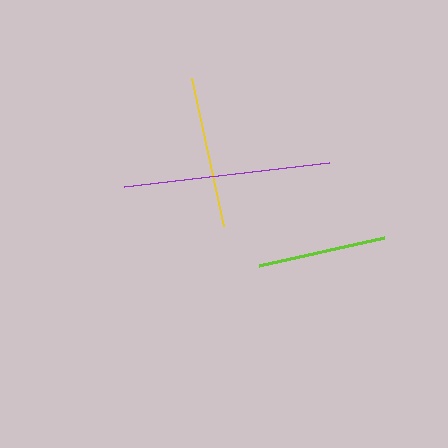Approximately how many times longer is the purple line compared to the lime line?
The purple line is approximately 1.6 times the length of the lime line.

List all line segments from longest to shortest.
From longest to shortest: purple, yellow, lime.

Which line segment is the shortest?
The lime line is the shortest at approximately 128 pixels.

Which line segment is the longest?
The purple line is the longest at approximately 206 pixels.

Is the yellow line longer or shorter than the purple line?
The purple line is longer than the yellow line.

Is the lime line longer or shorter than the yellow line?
The yellow line is longer than the lime line.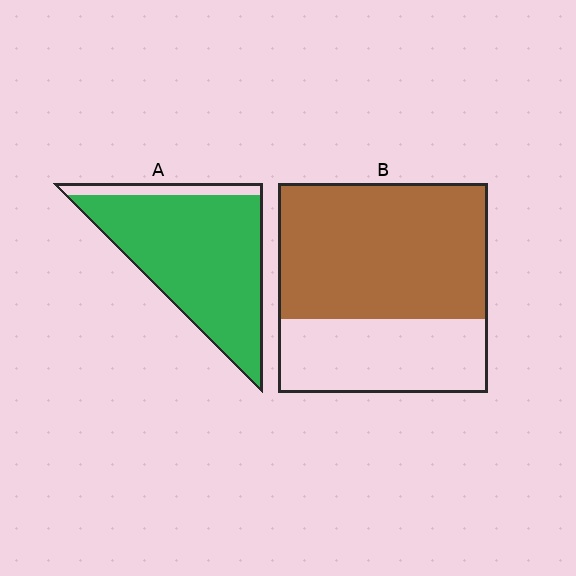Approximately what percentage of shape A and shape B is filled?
A is approximately 90% and B is approximately 65%.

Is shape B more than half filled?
Yes.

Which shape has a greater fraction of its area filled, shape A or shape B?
Shape A.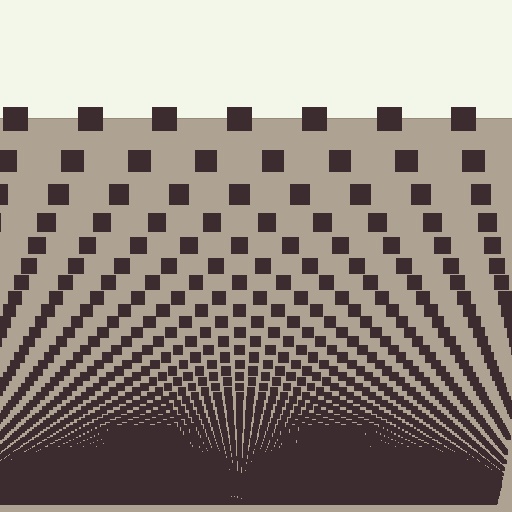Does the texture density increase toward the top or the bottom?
Density increases toward the bottom.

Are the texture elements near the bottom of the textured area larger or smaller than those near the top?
Smaller. The gradient is inverted — elements near the bottom are smaller and denser.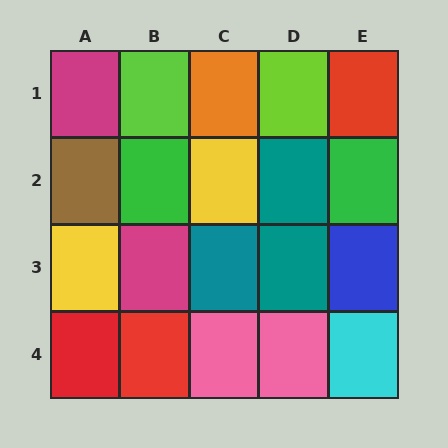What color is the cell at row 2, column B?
Green.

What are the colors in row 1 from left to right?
Magenta, lime, orange, lime, red.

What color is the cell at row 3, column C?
Teal.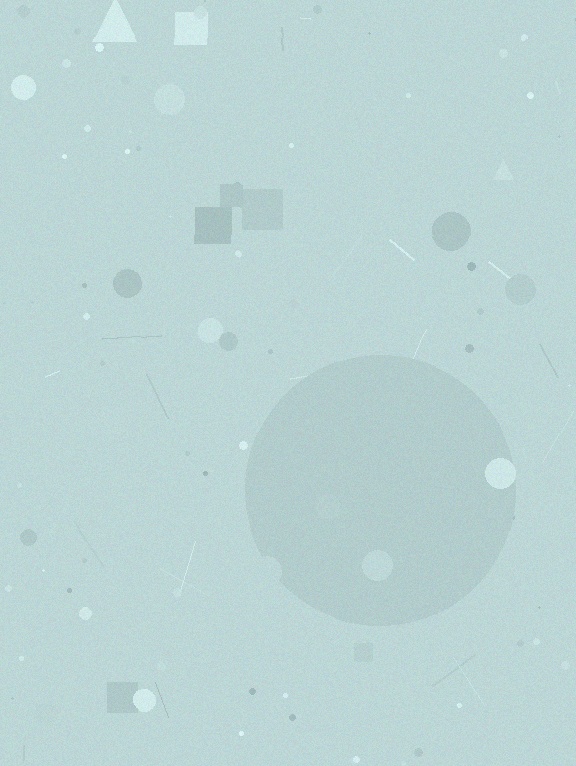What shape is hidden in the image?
A circle is hidden in the image.